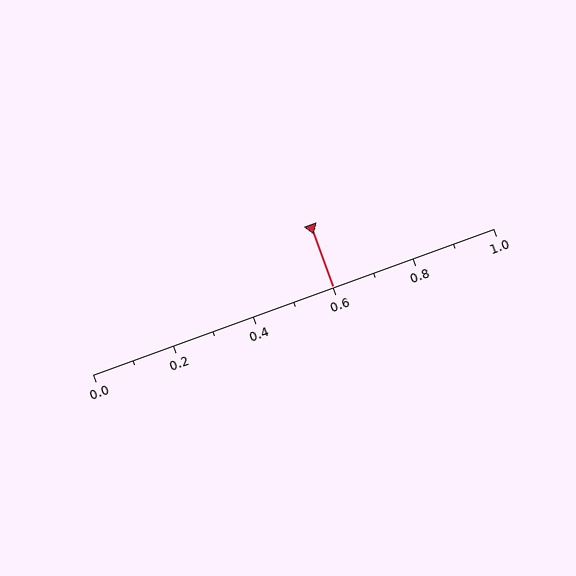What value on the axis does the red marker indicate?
The marker indicates approximately 0.6.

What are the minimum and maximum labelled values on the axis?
The axis runs from 0.0 to 1.0.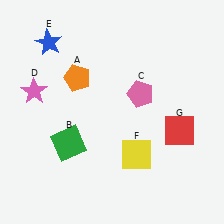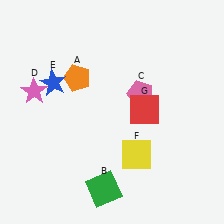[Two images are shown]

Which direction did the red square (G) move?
The red square (G) moved left.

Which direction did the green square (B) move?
The green square (B) moved down.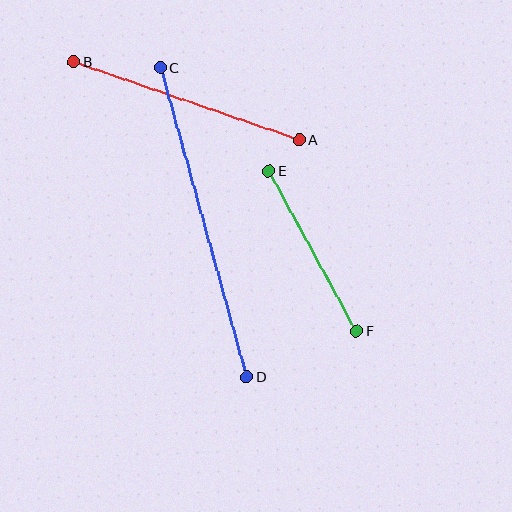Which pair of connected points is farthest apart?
Points C and D are farthest apart.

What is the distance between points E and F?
The distance is approximately 182 pixels.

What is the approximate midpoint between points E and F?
The midpoint is at approximately (313, 251) pixels.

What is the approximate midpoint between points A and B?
The midpoint is at approximately (186, 101) pixels.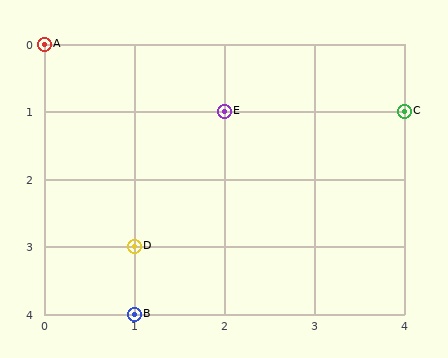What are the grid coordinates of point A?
Point A is at grid coordinates (0, 0).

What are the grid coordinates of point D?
Point D is at grid coordinates (1, 3).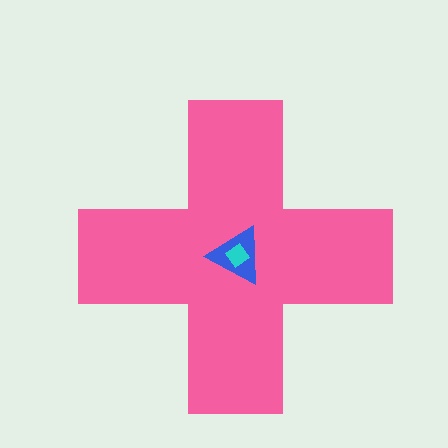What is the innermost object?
The cyan diamond.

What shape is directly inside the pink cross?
The blue triangle.